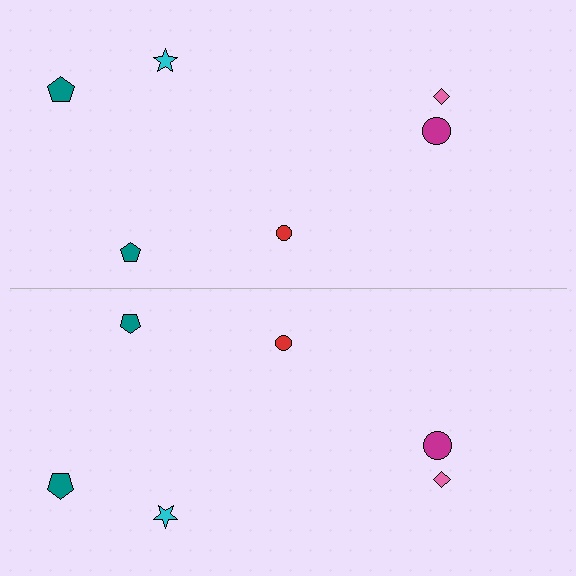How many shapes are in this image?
There are 12 shapes in this image.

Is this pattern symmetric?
Yes, this pattern has bilateral (reflection) symmetry.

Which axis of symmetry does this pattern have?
The pattern has a horizontal axis of symmetry running through the center of the image.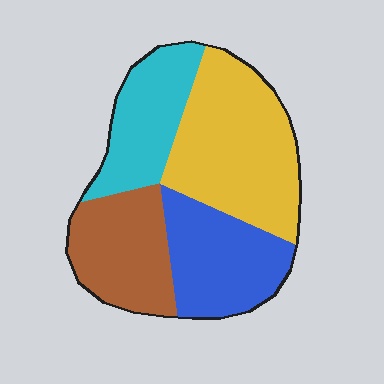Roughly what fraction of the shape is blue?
Blue covers 23% of the shape.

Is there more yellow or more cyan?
Yellow.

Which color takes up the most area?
Yellow, at roughly 35%.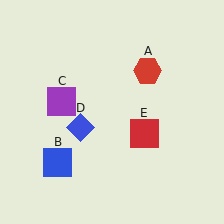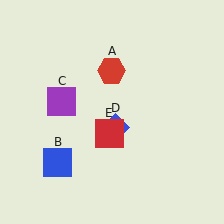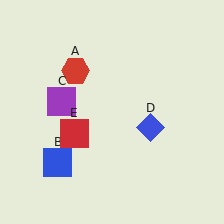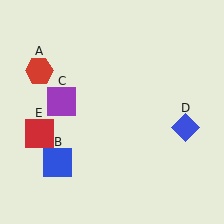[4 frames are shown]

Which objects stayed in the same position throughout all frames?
Blue square (object B) and purple square (object C) remained stationary.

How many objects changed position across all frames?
3 objects changed position: red hexagon (object A), blue diamond (object D), red square (object E).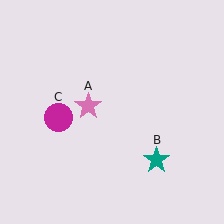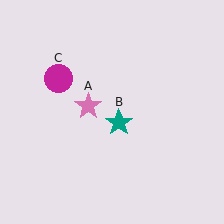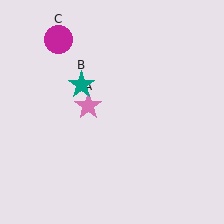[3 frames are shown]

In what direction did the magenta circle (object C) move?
The magenta circle (object C) moved up.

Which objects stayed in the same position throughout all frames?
Pink star (object A) remained stationary.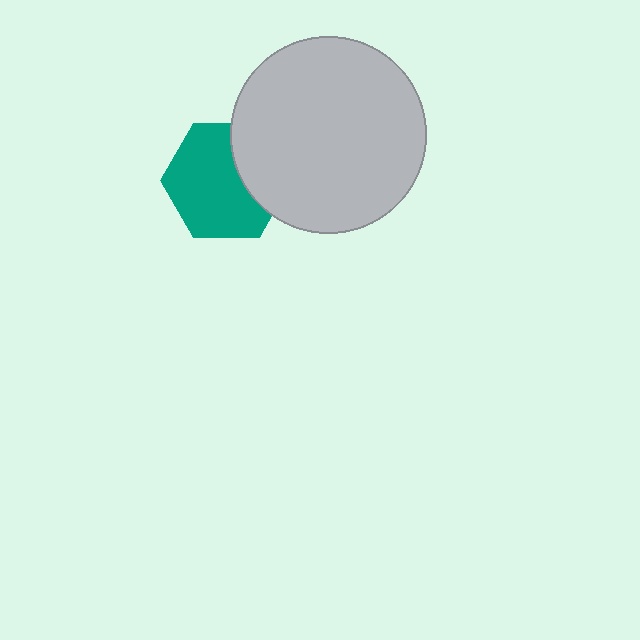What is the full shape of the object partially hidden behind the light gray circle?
The partially hidden object is a teal hexagon.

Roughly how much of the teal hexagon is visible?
Most of it is visible (roughly 70%).